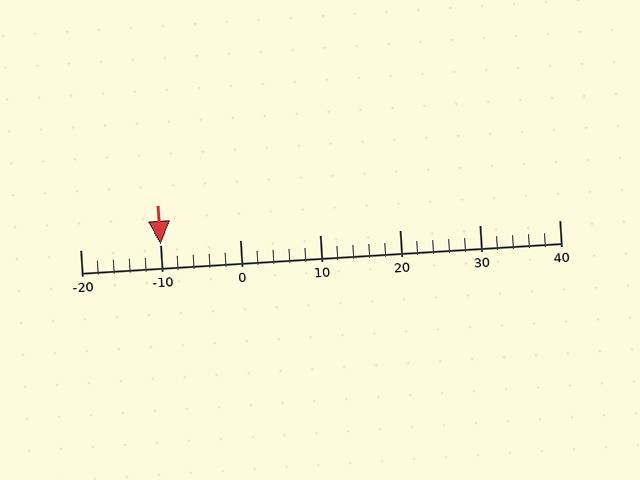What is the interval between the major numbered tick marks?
The major tick marks are spaced 10 units apart.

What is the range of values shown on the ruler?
The ruler shows values from -20 to 40.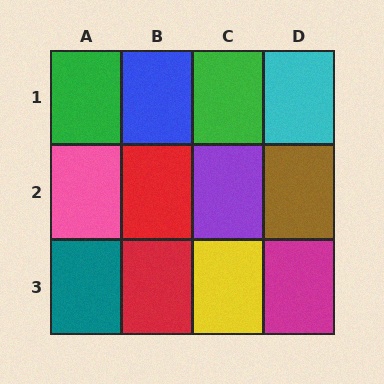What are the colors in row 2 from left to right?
Pink, red, purple, brown.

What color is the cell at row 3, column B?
Red.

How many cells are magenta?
1 cell is magenta.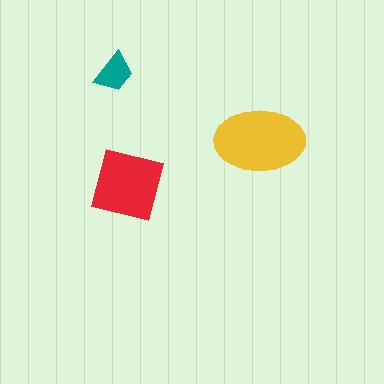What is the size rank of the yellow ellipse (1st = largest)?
1st.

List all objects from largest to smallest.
The yellow ellipse, the red square, the teal trapezoid.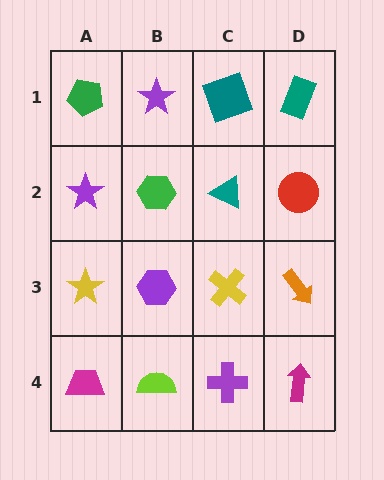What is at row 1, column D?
A teal rectangle.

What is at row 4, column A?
A magenta trapezoid.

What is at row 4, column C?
A purple cross.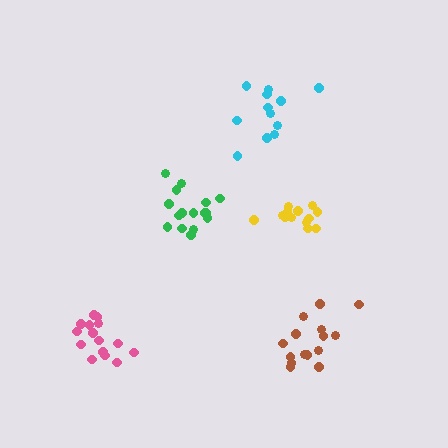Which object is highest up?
The cyan cluster is topmost.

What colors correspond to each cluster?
The clusters are colored: pink, cyan, brown, yellow, green.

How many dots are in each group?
Group 1: 15 dots, Group 2: 12 dots, Group 3: 15 dots, Group 4: 13 dots, Group 5: 16 dots (71 total).